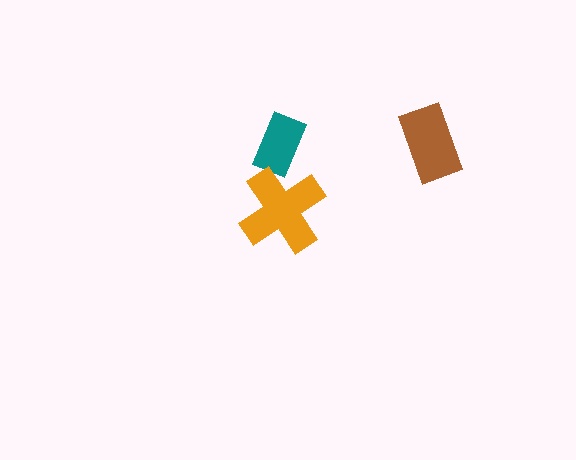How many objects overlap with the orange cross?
1 object overlaps with the orange cross.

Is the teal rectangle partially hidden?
Yes, it is partially covered by another shape.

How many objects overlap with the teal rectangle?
1 object overlaps with the teal rectangle.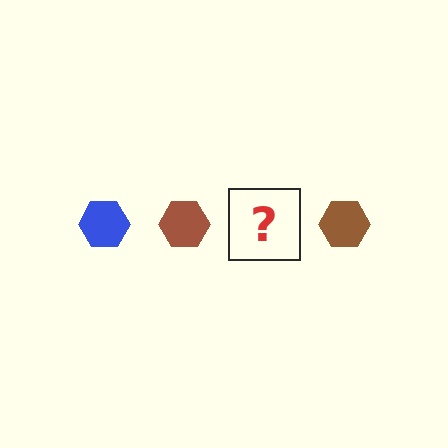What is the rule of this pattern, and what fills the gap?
The rule is that the pattern cycles through blue, brown hexagons. The gap should be filled with a blue hexagon.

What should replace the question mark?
The question mark should be replaced with a blue hexagon.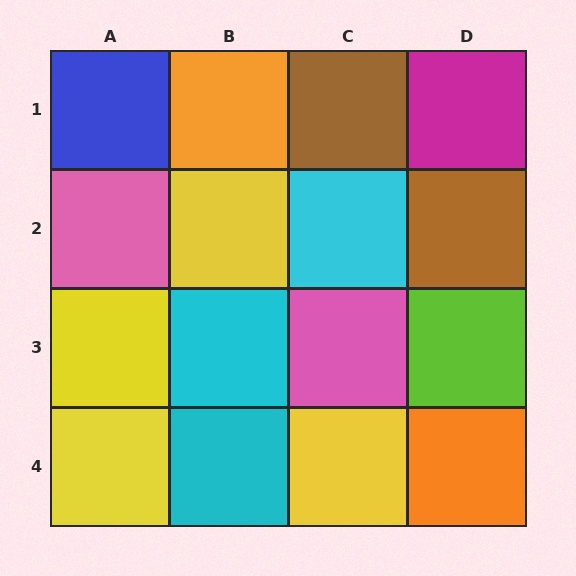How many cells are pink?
2 cells are pink.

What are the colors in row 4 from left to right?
Yellow, cyan, yellow, orange.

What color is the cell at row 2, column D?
Brown.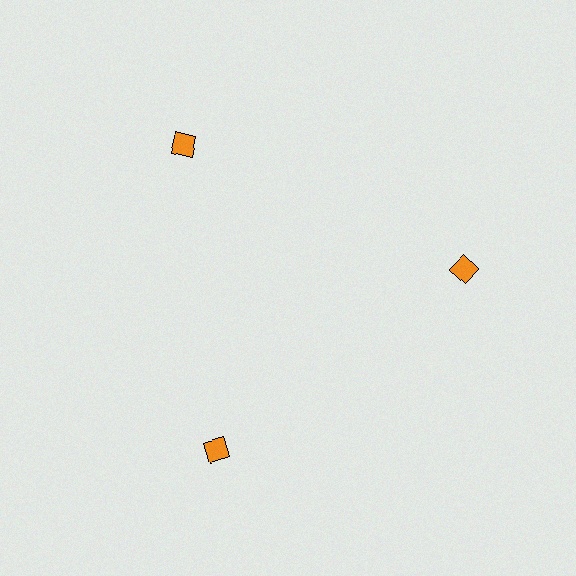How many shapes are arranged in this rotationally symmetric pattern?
There are 3 shapes, arranged in 3 groups of 1.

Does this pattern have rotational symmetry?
Yes, this pattern has 3-fold rotational symmetry. It looks the same after rotating 120 degrees around the center.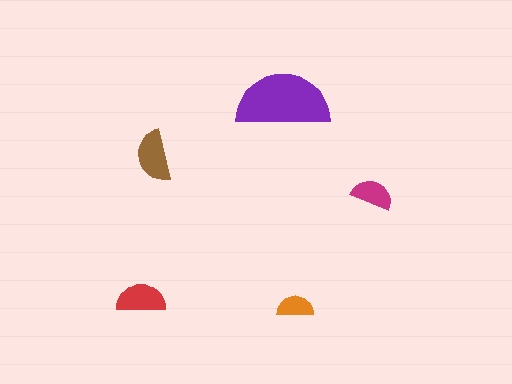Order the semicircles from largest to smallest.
the purple one, the brown one, the red one, the magenta one, the orange one.